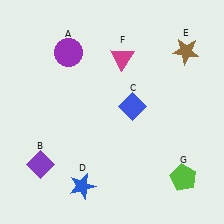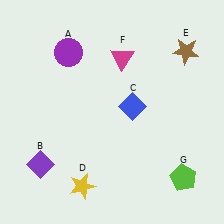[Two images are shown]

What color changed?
The star (D) changed from blue in Image 1 to yellow in Image 2.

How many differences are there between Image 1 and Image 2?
There is 1 difference between the two images.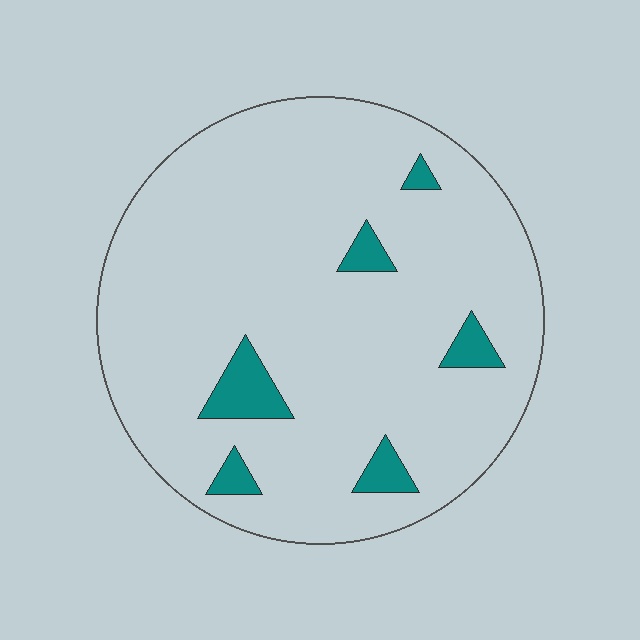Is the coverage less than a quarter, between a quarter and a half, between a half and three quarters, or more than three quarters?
Less than a quarter.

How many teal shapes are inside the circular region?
6.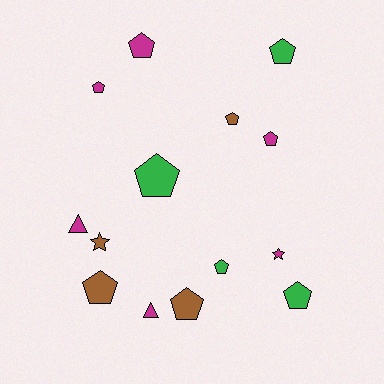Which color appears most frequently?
Magenta, with 6 objects.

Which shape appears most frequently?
Pentagon, with 10 objects.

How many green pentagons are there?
There are 4 green pentagons.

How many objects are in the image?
There are 14 objects.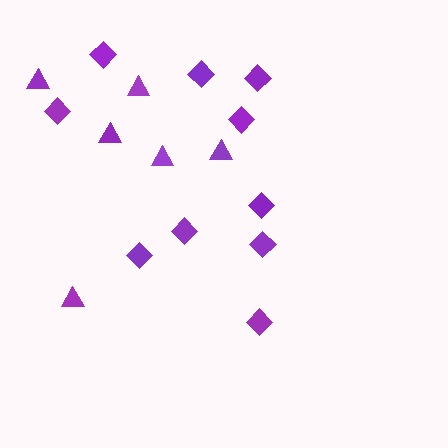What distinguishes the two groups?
There are 2 groups: one group of triangles (6) and one group of diamonds (10).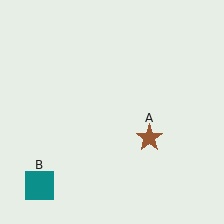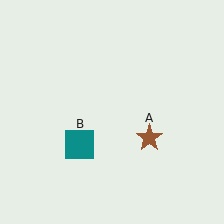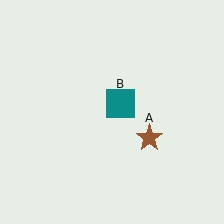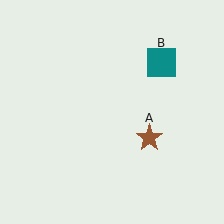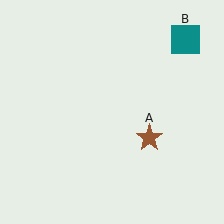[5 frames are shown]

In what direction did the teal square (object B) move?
The teal square (object B) moved up and to the right.